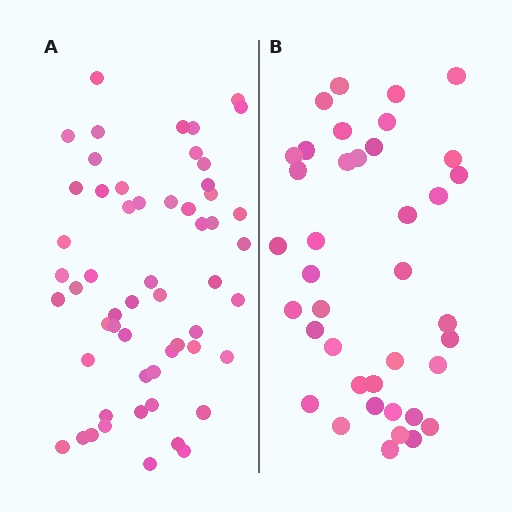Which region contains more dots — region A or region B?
Region A (the left region) has more dots.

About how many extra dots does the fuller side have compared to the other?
Region A has approximately 15 more dots than region B.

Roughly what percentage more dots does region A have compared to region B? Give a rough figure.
About 45% more.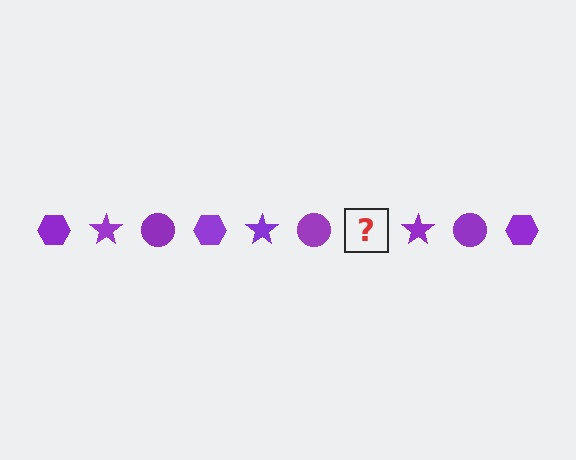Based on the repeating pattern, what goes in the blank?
The blank should be a purple hexagon.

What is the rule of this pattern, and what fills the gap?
The rule is that the pattern cycles through hexagon, star, circle shapes in purple. The gap should be filled with a purple hexagon.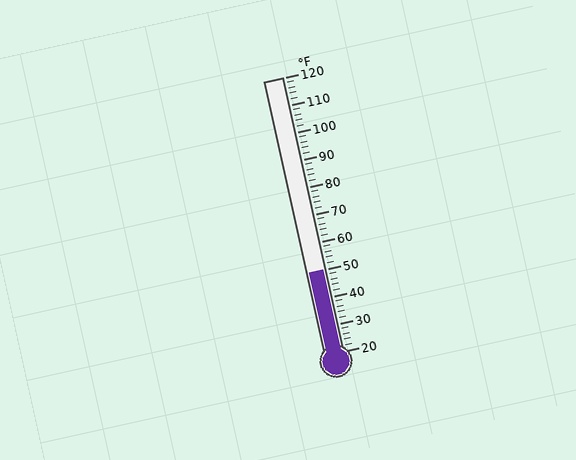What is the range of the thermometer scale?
The thermometer scale ranges from 20°F to 120°F.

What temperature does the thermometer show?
The thermometer shows approximately 50°F.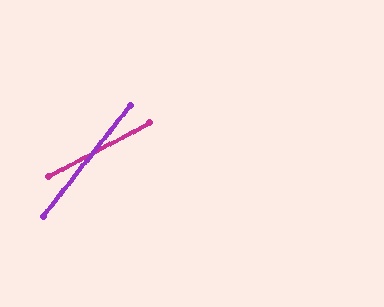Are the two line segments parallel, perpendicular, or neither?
Neither parallel nor perpendicular — they differ by about 23°.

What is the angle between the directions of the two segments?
Approximately 23 degrees.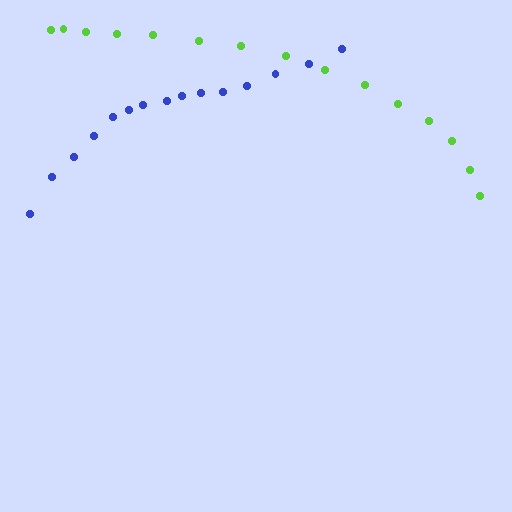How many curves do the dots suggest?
There are 2 distinct paths.